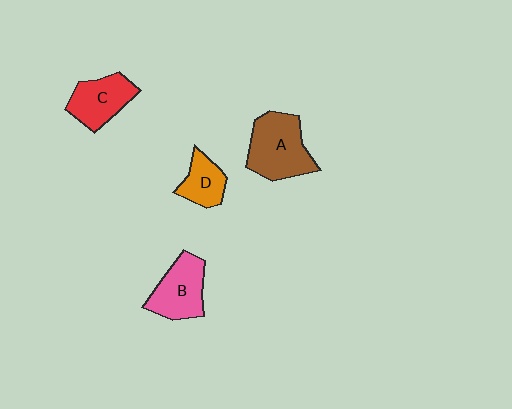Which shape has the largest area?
Shape A (brown).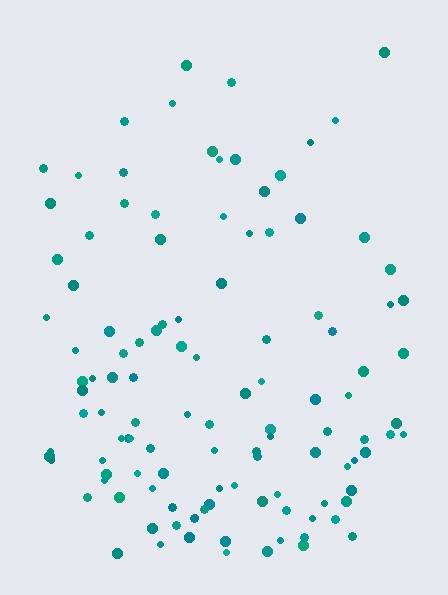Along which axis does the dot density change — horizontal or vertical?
Vertical.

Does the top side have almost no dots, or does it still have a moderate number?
Still a moderate number, just noticeably fewer than the bottom.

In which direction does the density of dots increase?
From top to bottom, with the bottom side densest.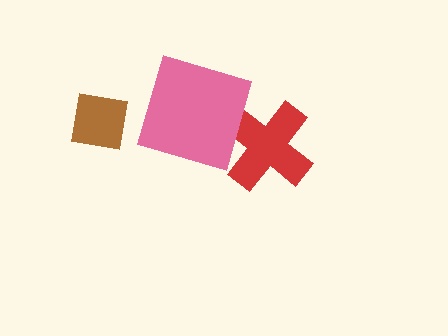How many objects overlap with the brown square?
0 objects overlap with the brown square.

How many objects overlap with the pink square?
1 object overlaps with the pink square.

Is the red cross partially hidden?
Yes, it is partially covered by another shape.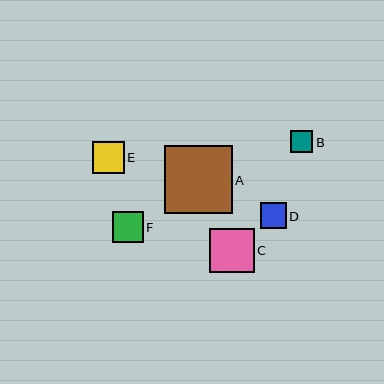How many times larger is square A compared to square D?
Square A is approximately 2.6 times the size of square D.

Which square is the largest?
Square A is the largest with a size of approximately 68 pixels.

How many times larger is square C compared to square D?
Square C is approximately 1.7 times the size of square D.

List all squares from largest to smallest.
From largest to smallest: A, C, E, F, D, B.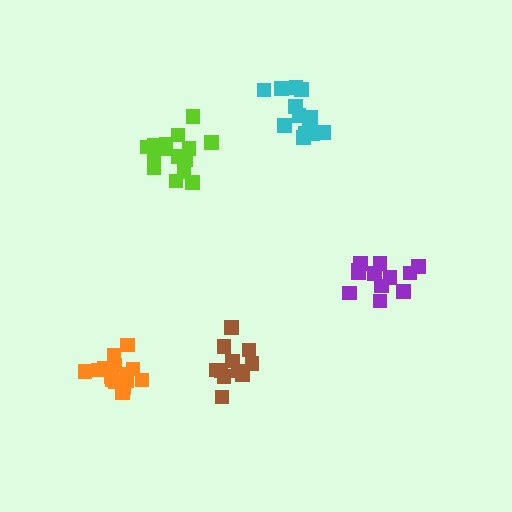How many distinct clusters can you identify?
There are 5 distinct clusters.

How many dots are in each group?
Group 1: 11 dots, Group 2: 12 dots, Group 3: 15 dots, Group 4: 16 dots, Group 5: 14 dots (68 total).